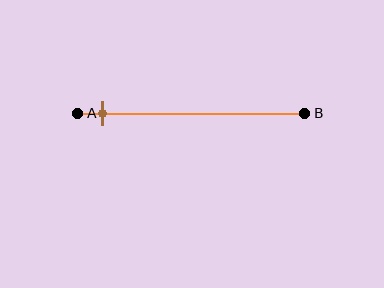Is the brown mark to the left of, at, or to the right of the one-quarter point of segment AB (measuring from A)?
The brown mark is to the left of the one-quarter point of segment AB.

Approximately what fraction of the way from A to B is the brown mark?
The brown mark is approximately 10% of the way from A to B.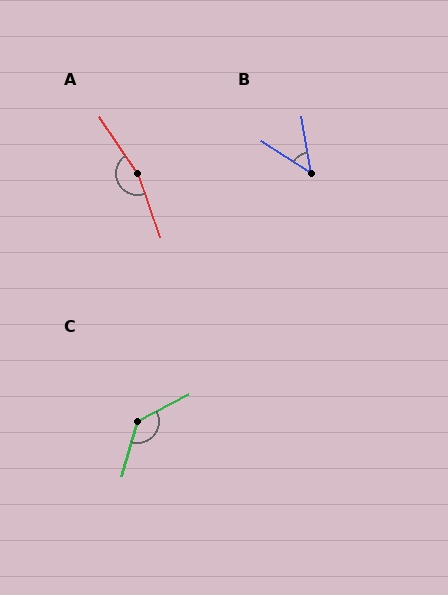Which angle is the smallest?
B, at approximately 47 degrees.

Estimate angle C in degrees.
Approximately 133 degrees.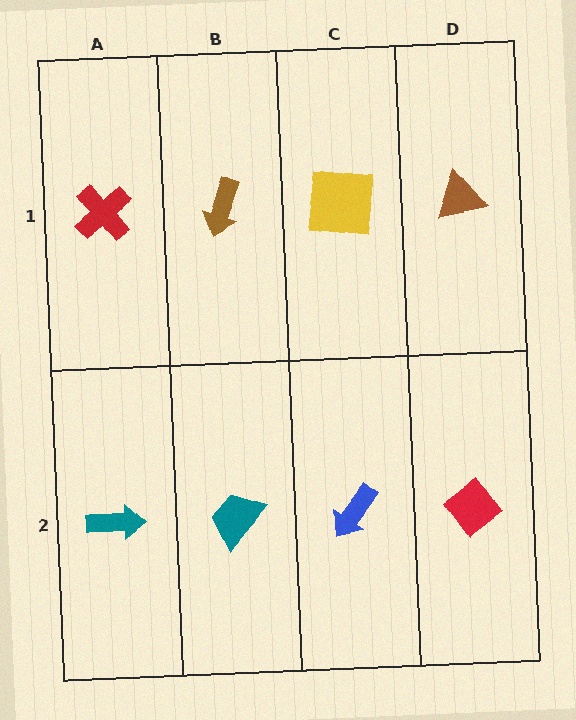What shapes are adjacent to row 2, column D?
A brown triangle (row 1, column D), a blue arrow (row 2, column C).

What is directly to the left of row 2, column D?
A blue arrow.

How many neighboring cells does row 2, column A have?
2.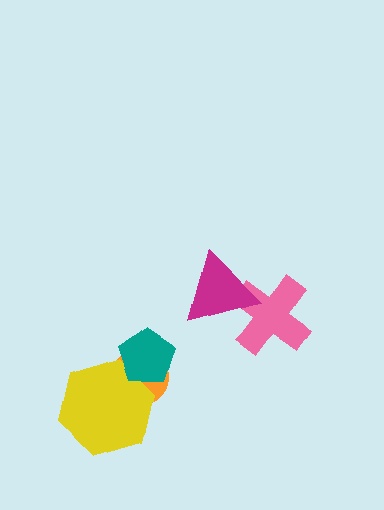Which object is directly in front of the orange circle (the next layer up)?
The yellow hexagon is directly in front of the orange circle.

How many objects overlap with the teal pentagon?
2 objects overlap with the teal pentagon.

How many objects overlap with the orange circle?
2 objects overlap with the orange circle.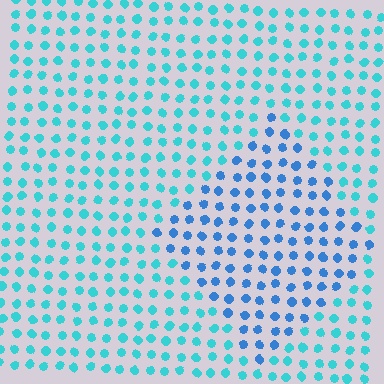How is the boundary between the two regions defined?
The boundary is defined purely by a slight shift in hue (about 31 degrees). Spacing, size, and orientation are identical on both sides.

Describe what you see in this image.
The image is filled with small cyan elements in a uniform arrangement. A diamond-shaped region is visible where the elements are tinted to a slightly different hue, forming a subtle color boundary.